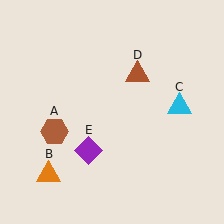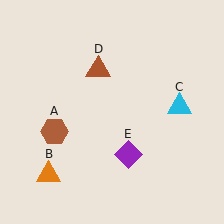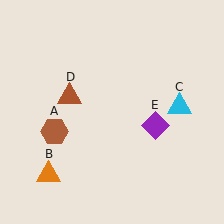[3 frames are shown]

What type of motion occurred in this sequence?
The brown triangle (object D), purple diamond (object E) rotated counterclockwise around the center of the scene.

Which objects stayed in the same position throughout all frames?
Brown hexagon (object A) and orange triangle (object B) and cyan triangle (object C) remained stationary.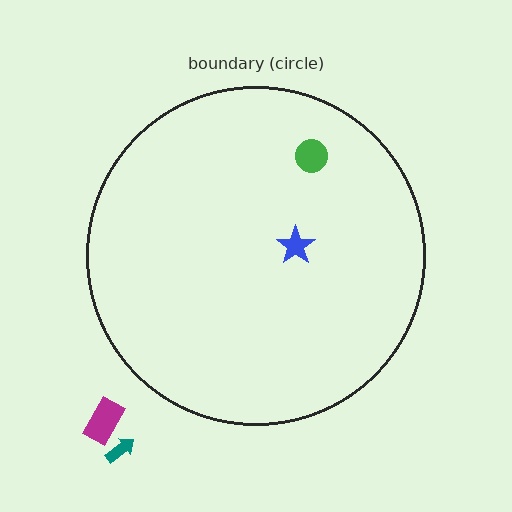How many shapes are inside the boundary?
2 inside, 2 outside.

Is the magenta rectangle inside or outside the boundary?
Outside.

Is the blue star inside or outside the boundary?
Inside.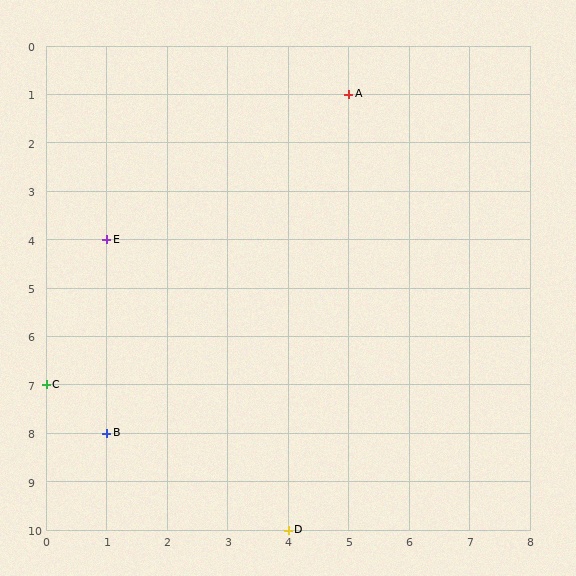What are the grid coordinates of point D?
Point D is at grid coordinates (4, 10).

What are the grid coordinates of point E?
Point E is at grid coordinates (1, 4).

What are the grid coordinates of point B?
Point B is at grid coordinates (1, 8).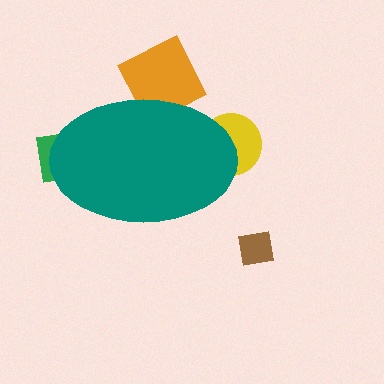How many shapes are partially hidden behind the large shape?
3 shapes are partially hidden.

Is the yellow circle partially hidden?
Yes, the yellow circle is partially hidden behind the teal ellipse.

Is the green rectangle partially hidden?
Yes, the green rectangle is partially hidden behind the teal ellipse.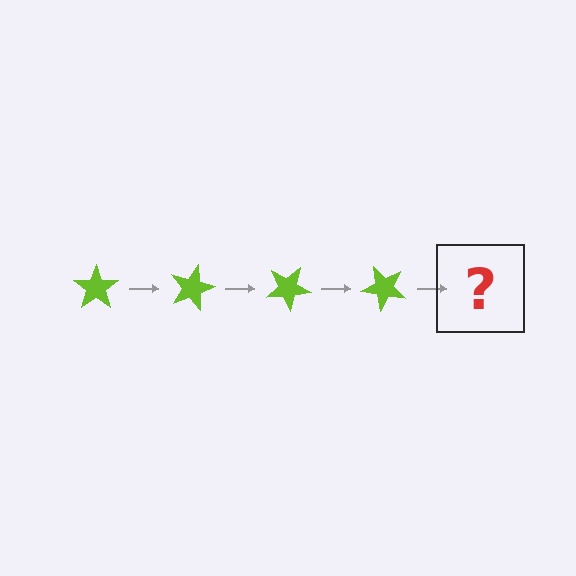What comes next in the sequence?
The next element should be a lime star rotated 60 degrees.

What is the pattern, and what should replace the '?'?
The pattern is that the star rotates 15 degrees each step. The '?' should be a lime star rotated 60 degrees.